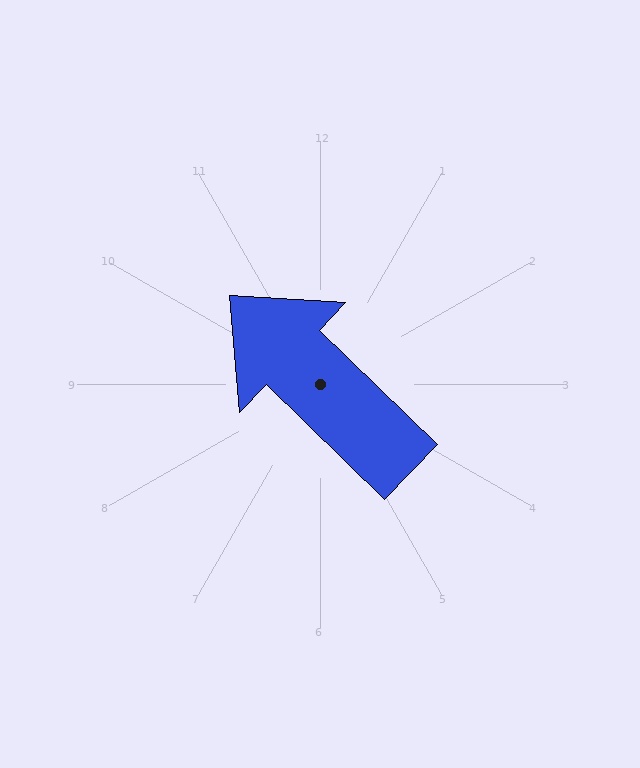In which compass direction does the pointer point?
Northwest.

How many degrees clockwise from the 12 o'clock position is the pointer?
Approximately 314 degrees.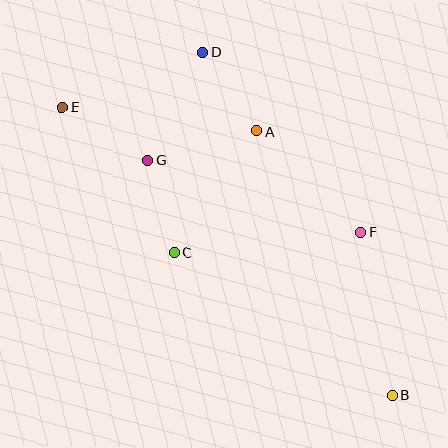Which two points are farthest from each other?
Points B and E are farthest from each other.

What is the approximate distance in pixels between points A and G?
The distance between A and G is approximately 113 pixels.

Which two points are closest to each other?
Points C and G are closest to each other.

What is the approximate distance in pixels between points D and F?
The distance between D and F is approximately 239 pixels.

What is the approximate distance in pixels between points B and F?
The distance between B and F is approximately 167 pixels.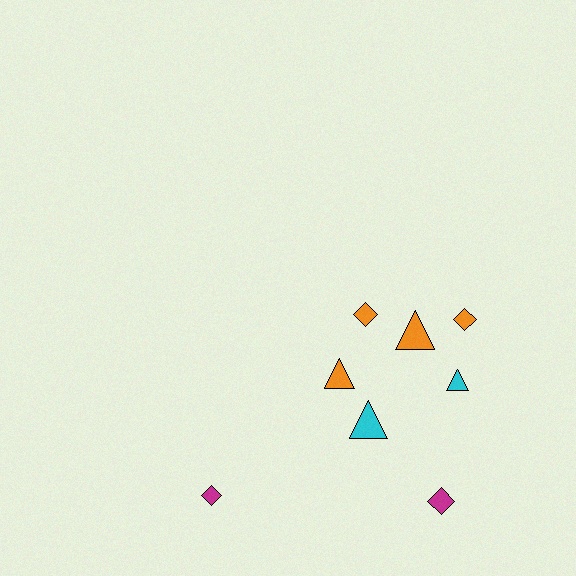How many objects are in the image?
There are 8 objects.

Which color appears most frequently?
Orange, with 4 objects.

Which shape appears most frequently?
Diamond, with 4 objects.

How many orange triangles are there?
There are 2 orange triangles.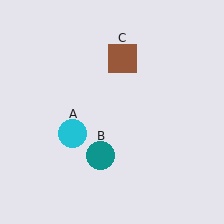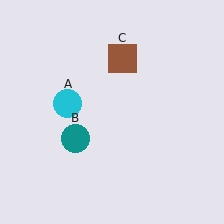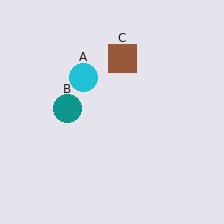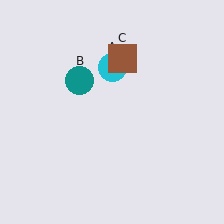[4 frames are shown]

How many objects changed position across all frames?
2 objects changed position: cyan circle (object A), teal circle (object B).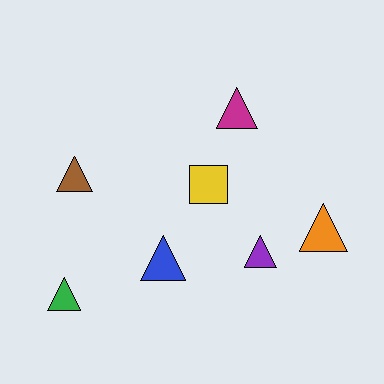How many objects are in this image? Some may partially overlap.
There are 7 objects.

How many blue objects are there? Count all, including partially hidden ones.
There is 1 blue object.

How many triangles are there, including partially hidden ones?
There are 6 triangles.